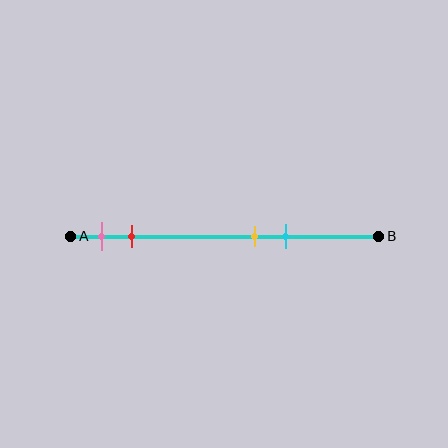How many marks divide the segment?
There are 4 marks dividing the segment.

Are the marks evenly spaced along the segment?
No, the marks are not evenly spaced.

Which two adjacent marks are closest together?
The yellow and cyan marks are the closest adjacent pair.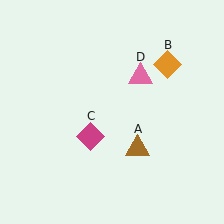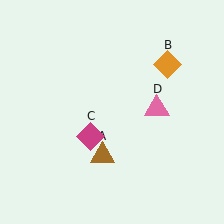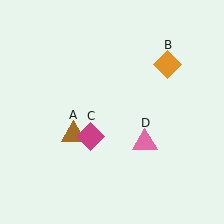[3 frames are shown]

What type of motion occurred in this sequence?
The brown triangle (object A), pink triangle (object D) rotated clockwise around the center of the scene.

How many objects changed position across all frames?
2 objects changed position: brown triangle (object A), pink triangle (object D).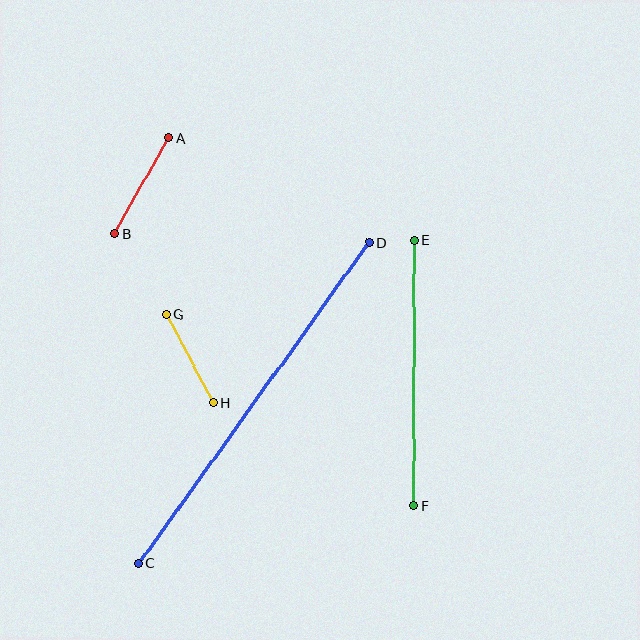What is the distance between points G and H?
The distance is approximately 100 pixels.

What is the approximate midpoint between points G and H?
The midpoint is at approximately (190, 359) pixels.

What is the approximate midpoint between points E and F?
The midpoint is at approximately (414, 373) pixels.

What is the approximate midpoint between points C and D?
The midpoint is at approximately (254, 403) pixels.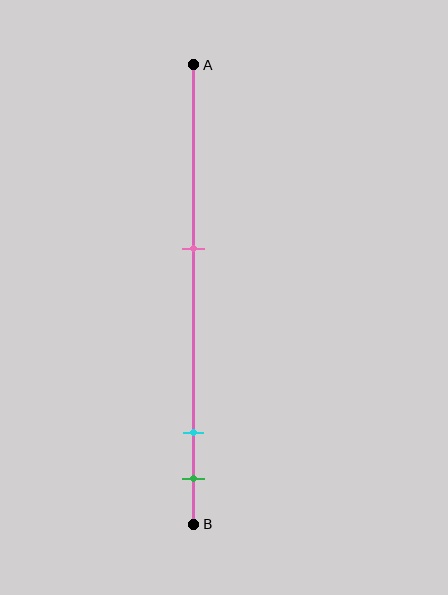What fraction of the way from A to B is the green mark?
The green mark is approximately 90% (0.9) of the way from A to B.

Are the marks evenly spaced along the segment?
No, the marks are not evenly spaced.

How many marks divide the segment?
There are 3 marks dividing the segment.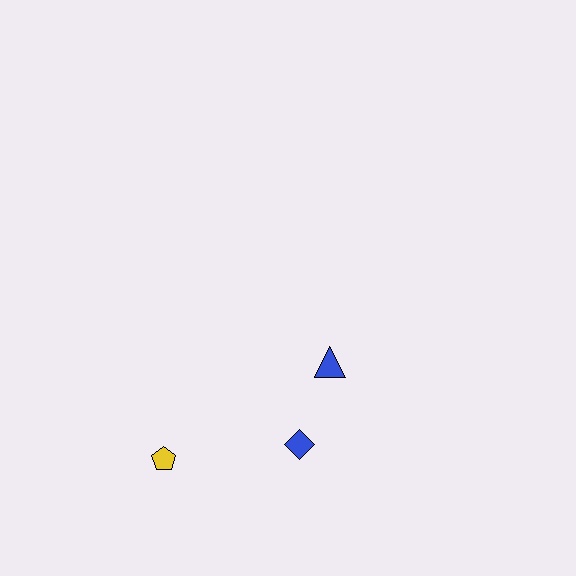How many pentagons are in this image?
There is 1 pentagon.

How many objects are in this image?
There are 3 objects.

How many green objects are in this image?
There are no green objects.